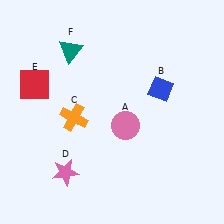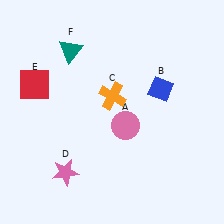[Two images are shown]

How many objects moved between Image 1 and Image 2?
1 object moved between the two images.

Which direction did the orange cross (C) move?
The orange cross (C) moved right.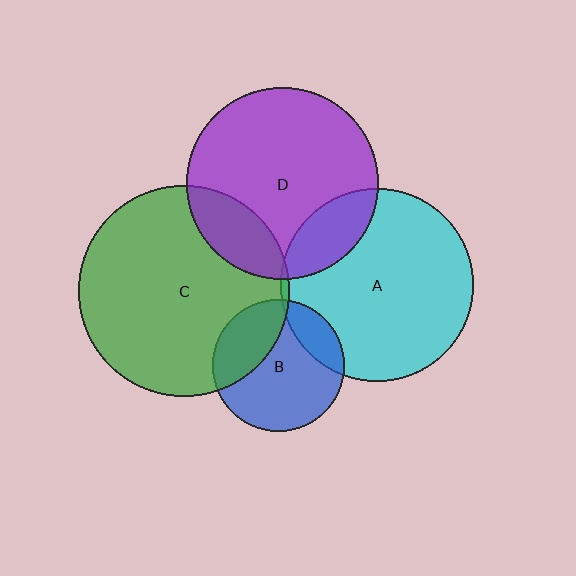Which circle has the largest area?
Circle C (green).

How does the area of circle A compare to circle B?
Approximately 2.1 times.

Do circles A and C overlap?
Yes.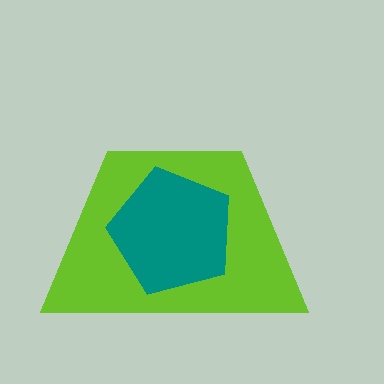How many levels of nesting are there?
2.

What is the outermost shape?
The lime trapezoid.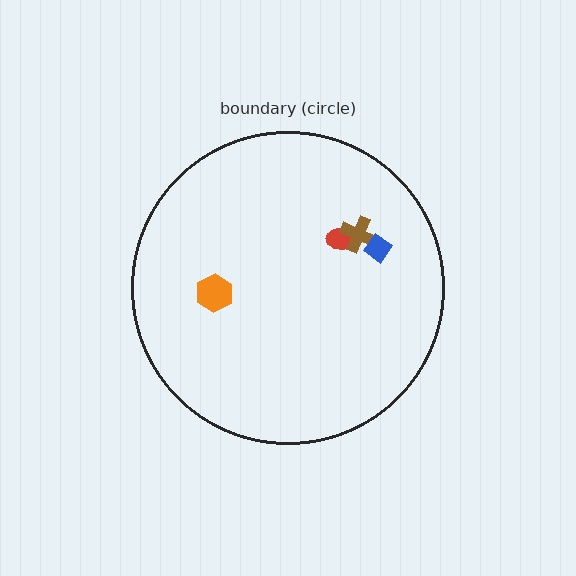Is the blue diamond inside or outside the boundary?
Inside.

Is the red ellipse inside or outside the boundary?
Inside.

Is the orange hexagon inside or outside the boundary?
Inside.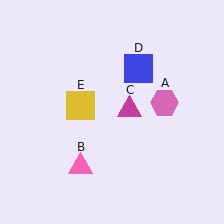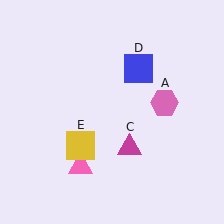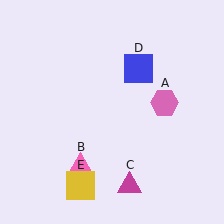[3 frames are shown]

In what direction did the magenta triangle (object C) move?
The magenta triangle (object C) moved down.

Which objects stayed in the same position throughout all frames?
Pink hexagon (object A) and pink triangle (object B) and blue square (object D) remained stationary.